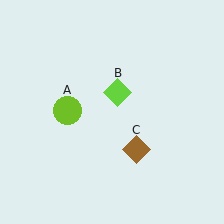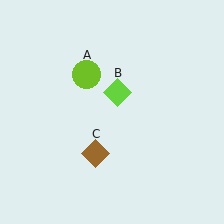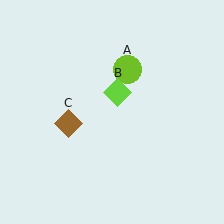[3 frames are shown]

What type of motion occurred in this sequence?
The lime circle (object A), brown diamond (object C) rotated clockwise around the center of the scene.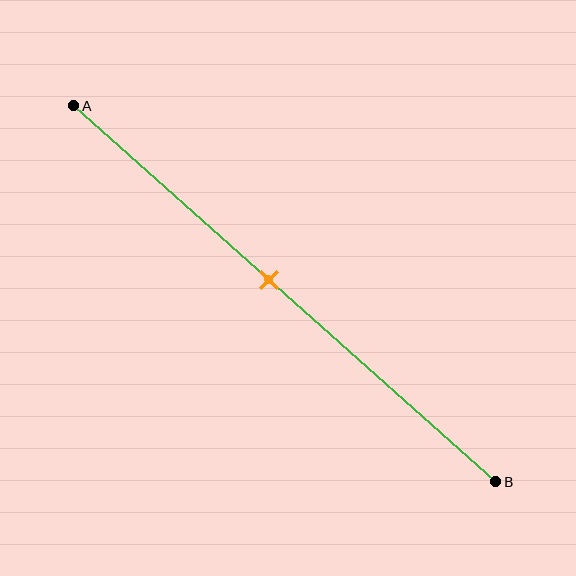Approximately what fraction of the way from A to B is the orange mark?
The orange mark is approximately 45% of the way from A to B.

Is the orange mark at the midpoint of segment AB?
No, the mark is at about 45% from A, not at the 50% midpoint.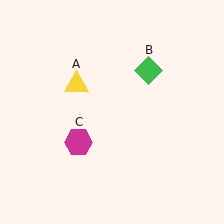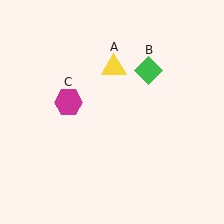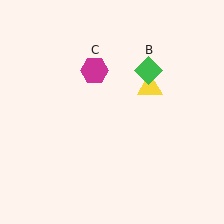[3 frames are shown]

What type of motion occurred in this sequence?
The yellow triangle (object A), magenta hexagon (object C) rotated clockwise around the center of the scene.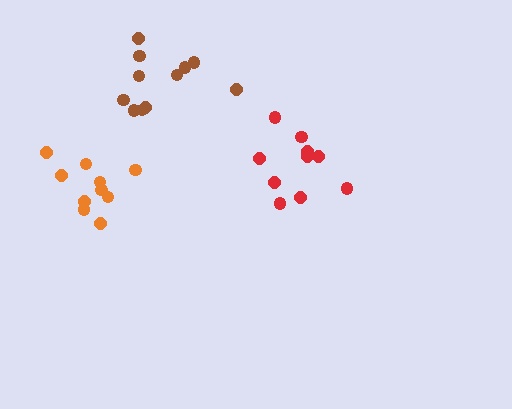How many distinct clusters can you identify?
There are 3 distinct clusters.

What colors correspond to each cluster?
The clusters are colored: red, brown, orange.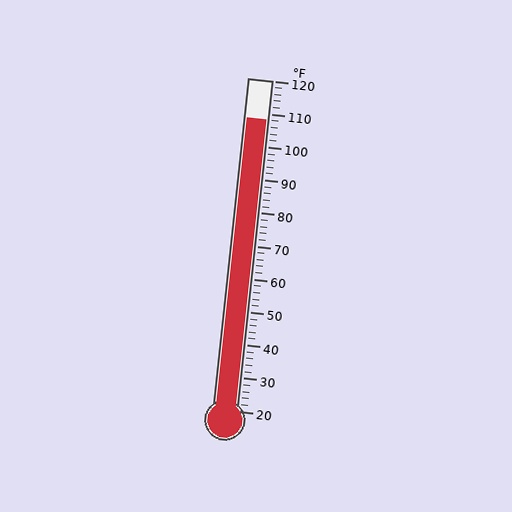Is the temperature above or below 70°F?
The temperature is above 70°F.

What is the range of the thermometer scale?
The thermometer scale ranges from 20°F to 120°F.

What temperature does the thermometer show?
The thermometer shows approximately 108°F.